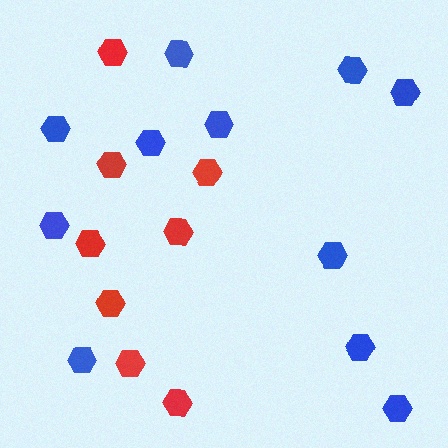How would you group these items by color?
There are 2 groups: one group of blue hexagons (11) and one group of red hexagons (8).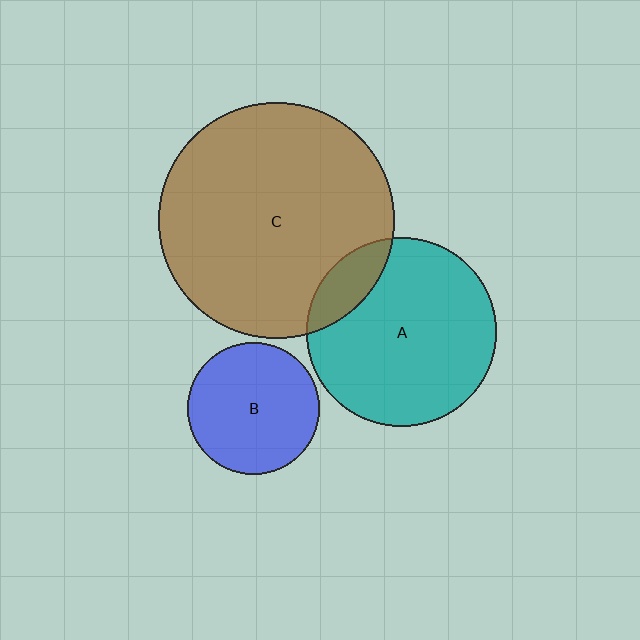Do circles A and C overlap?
Yes.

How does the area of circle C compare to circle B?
Approximately 3.2 times.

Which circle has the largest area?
Circle C (brown).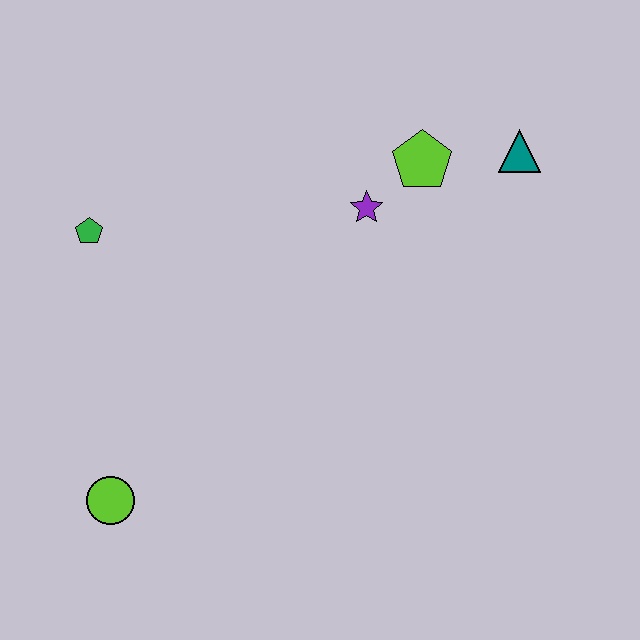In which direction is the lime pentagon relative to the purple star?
The lime pentagon is to the right of the purple star.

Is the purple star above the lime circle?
Yes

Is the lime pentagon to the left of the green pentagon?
No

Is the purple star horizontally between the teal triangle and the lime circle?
Yes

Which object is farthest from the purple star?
The lime circle is farthest from the purple star.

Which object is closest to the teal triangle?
The lime pentagon is closest to the teal triangle.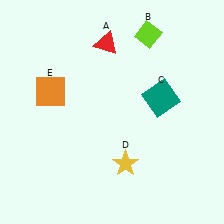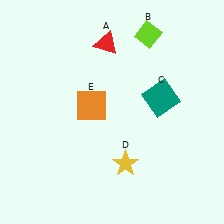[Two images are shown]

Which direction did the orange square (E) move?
The orange square (E) moved right.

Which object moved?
The orange square (E) moved right.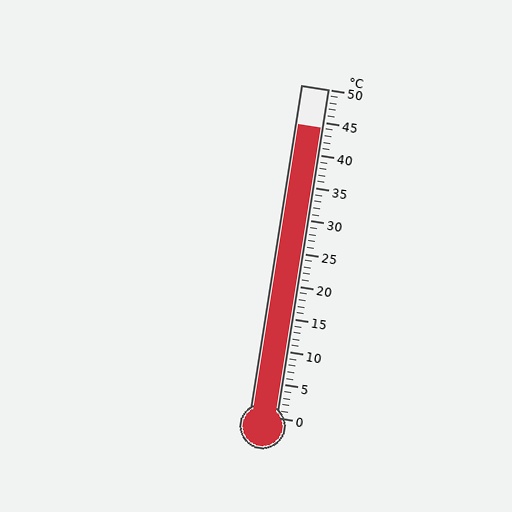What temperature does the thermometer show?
The thermometer shows approximately 44°C.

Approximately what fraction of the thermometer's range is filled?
The thermometer is filled to approximately 90% of its range.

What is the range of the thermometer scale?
The thermometer scale ranges from 0°C to 50°C.